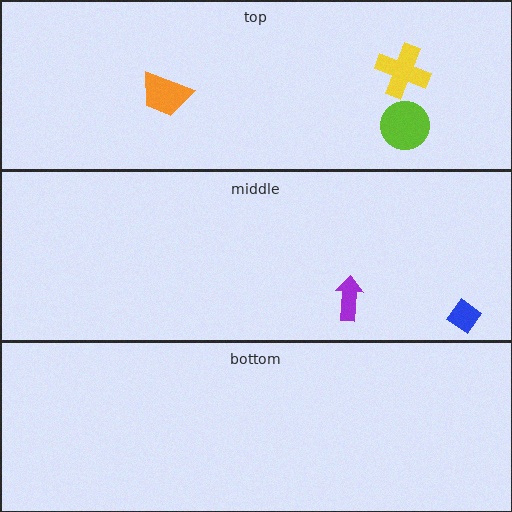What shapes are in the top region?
The lime circle, the orange trapezoid, the yellow cross.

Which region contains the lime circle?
The top region.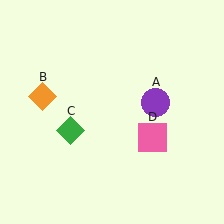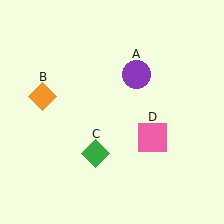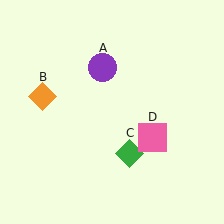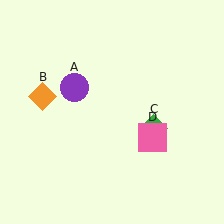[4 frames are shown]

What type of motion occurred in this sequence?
The purple circle (object A), green diamond (object C) rotated counterclockwise around the center of the scene.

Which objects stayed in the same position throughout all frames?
Orange diamond (object B) and pink square (object D) remained stationary.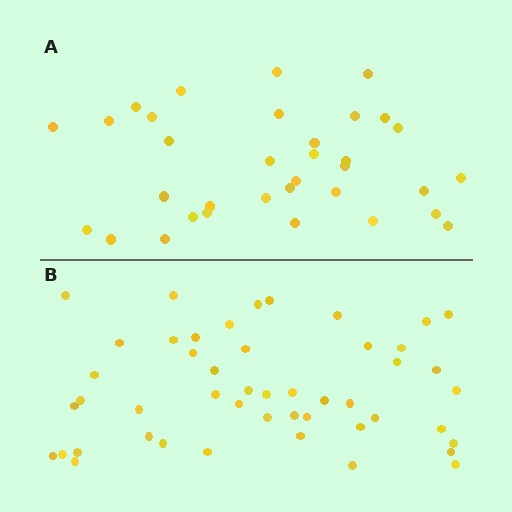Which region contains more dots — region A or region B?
Region B (the bottom region) has more dots.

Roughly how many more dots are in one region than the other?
Region B has approximately 15 more dots than region A.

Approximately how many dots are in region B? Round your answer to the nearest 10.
About 50 dots. (The exact count is 48, which rounds to 50.)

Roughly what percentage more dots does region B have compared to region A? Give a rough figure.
About 40% more.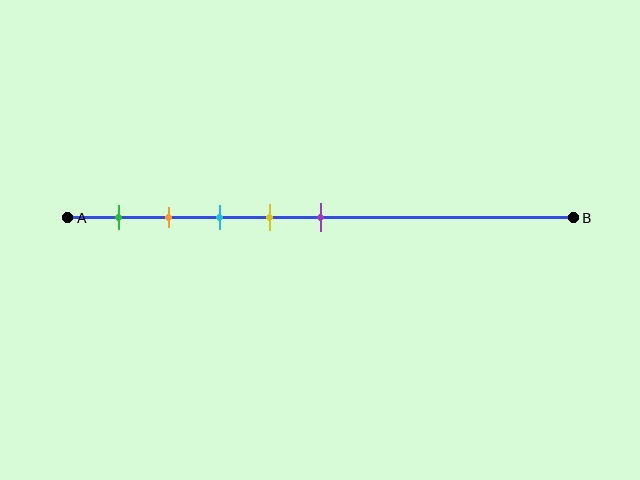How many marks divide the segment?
There are 5 marks dividing the segment.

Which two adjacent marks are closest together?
The orange and cyan marks are the closest adjacent pair.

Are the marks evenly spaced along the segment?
Yes, the marks are approximately evenly spaced.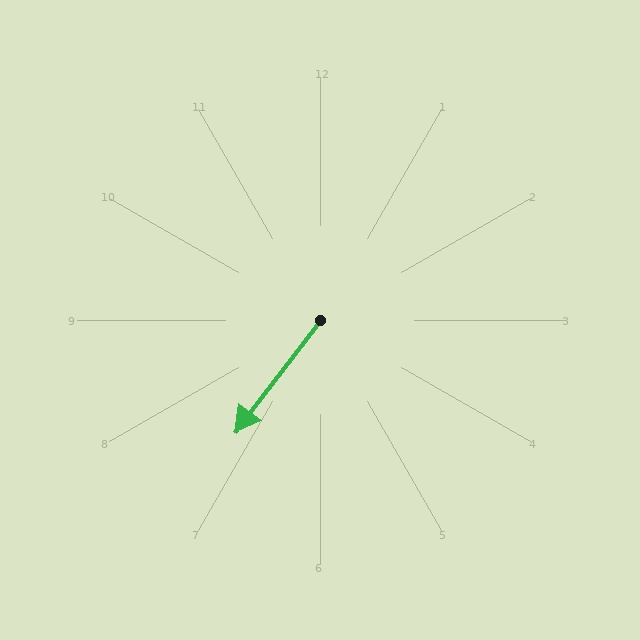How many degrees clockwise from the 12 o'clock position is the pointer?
Approximately 217 degrees.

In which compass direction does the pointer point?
Southwest.